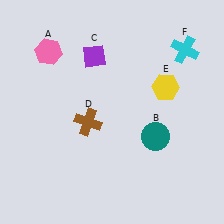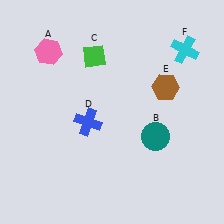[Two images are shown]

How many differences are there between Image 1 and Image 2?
There are 3 differences between the two images.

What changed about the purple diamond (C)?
In Image 1, C is purple. In Image 2, it changed to green.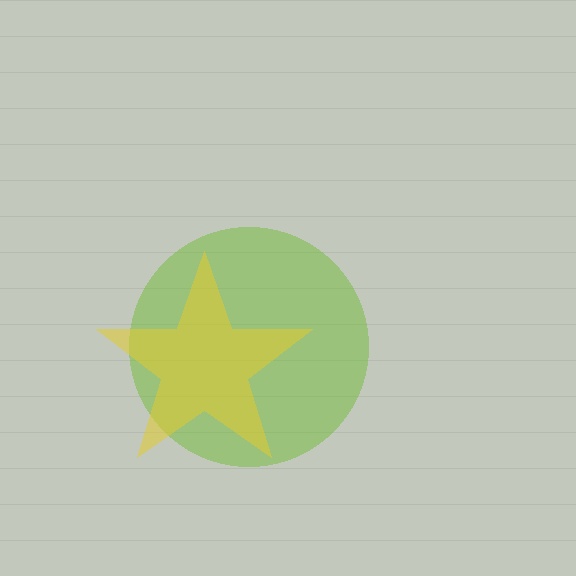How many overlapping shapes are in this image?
There are 2 overlapping shapes in the image.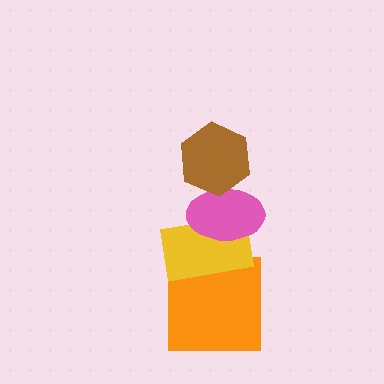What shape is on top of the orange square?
The yellow rectangle is on top of the orange square.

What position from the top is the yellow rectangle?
The yellow rectangle is 3rd from the top.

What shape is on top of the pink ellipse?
The brown hexagon is on top of the pink ellipse.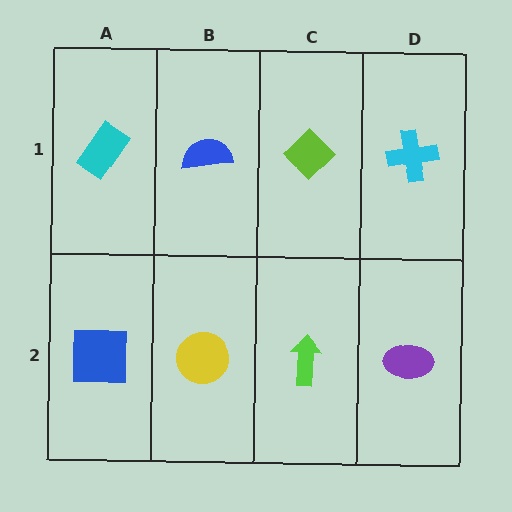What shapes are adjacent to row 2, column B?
A blue semicircle (row 1, column B), a blue square (row 2, column A), a lime arrow (row 2, column C).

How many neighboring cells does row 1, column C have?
3.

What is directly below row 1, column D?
A purple ellipse.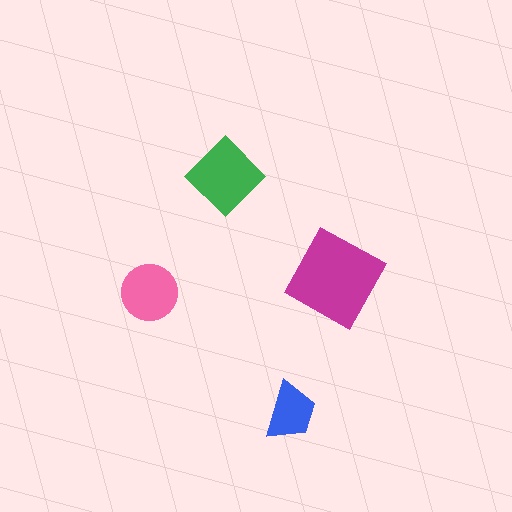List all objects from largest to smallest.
The magenta square, the green diamond, the pink circle, the blue trapezoid.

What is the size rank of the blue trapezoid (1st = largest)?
4th.